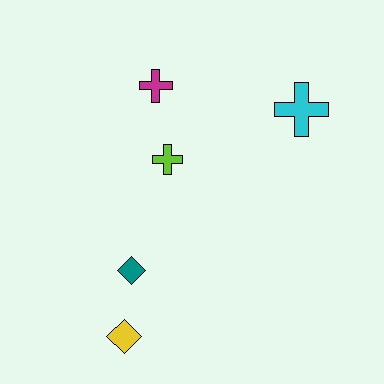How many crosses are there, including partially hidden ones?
There are 3 crosses.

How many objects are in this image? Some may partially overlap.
There are 5 objects.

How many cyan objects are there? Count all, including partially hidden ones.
There is 1 cyan object.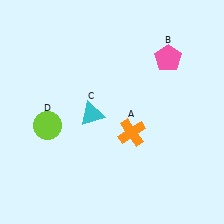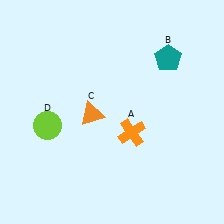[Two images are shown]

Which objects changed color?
B changed from pink to teal. C changed from cyan to orange.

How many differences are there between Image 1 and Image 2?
There are 2 differences between the two images.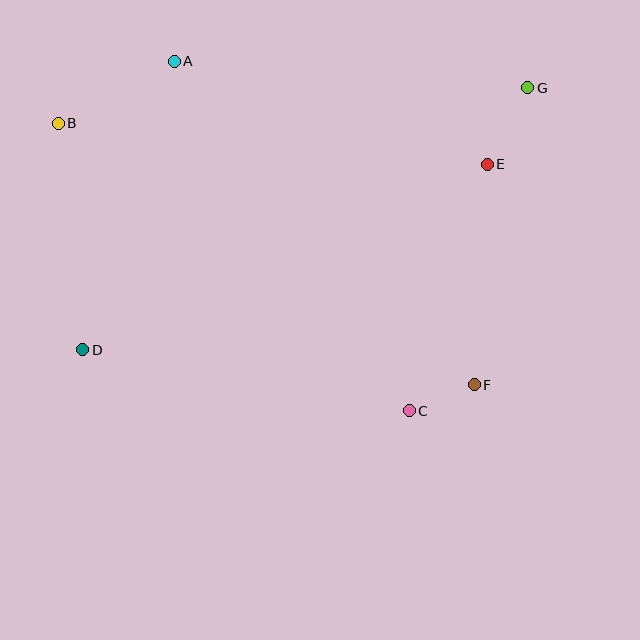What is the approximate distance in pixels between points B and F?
The distance between B and F is approximately 491 pixels.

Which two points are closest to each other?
Points C and F are closest to each other.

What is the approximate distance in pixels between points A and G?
The distance between A and G is approximately 354 pixels.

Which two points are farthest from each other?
Points D and G are farthest from each other.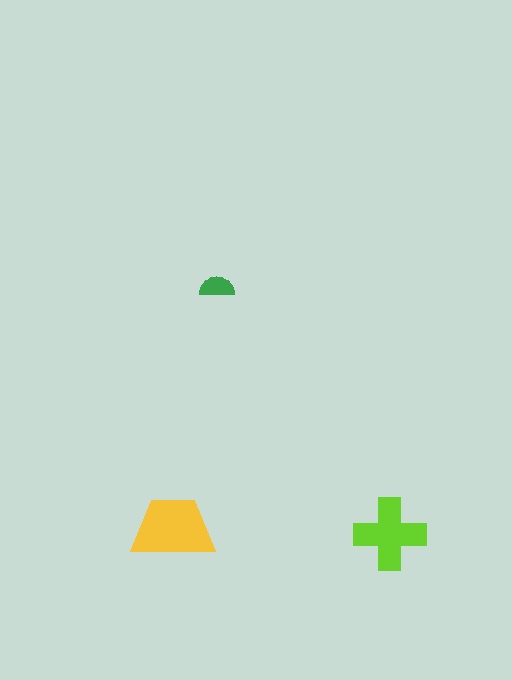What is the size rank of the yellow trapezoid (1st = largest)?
1st.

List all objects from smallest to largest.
The green semicircle, the lime cross, the yellow trapezoid.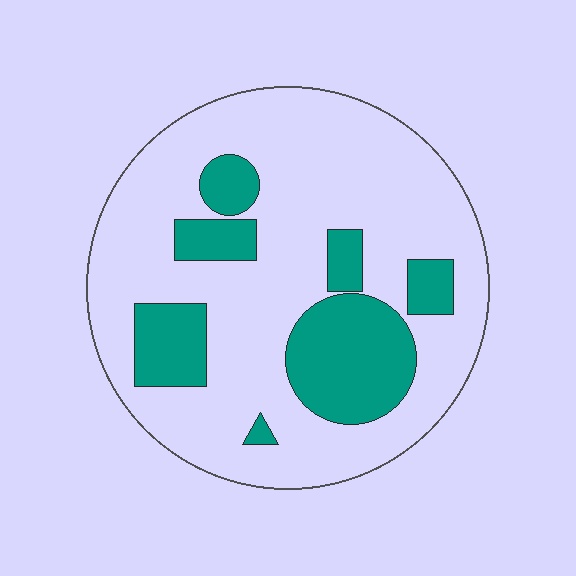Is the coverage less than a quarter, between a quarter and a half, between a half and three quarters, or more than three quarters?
Less than a quarter.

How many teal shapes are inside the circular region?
7.